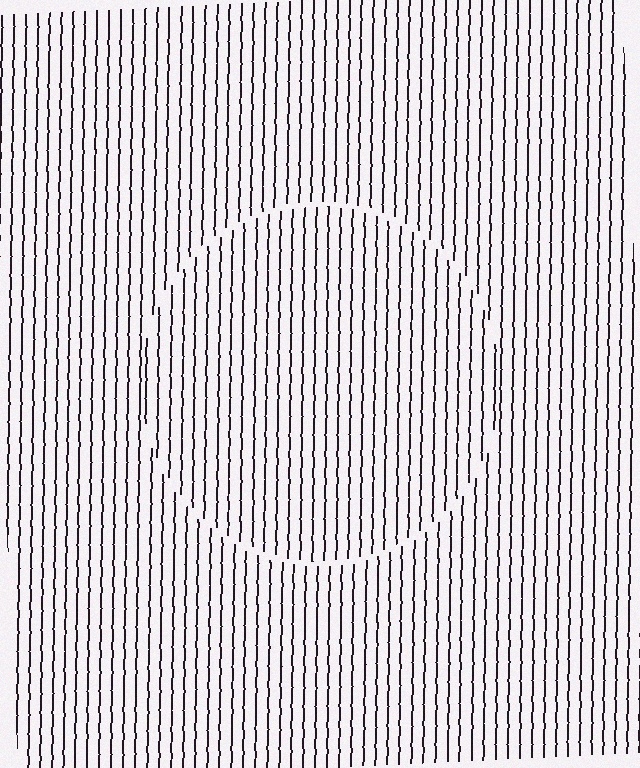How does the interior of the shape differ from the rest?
The interior of the shape contains the same grating, shifted by half a period — the contour is defined by the phase discontinuity where line-ends from the inner and outer gratings abut.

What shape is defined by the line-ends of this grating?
An illusory circle. The interior of the shape contains the same grating, shifted by half a period — the contour is defined by the phase discontinuity where line-ends from the inner and outer gratings abut.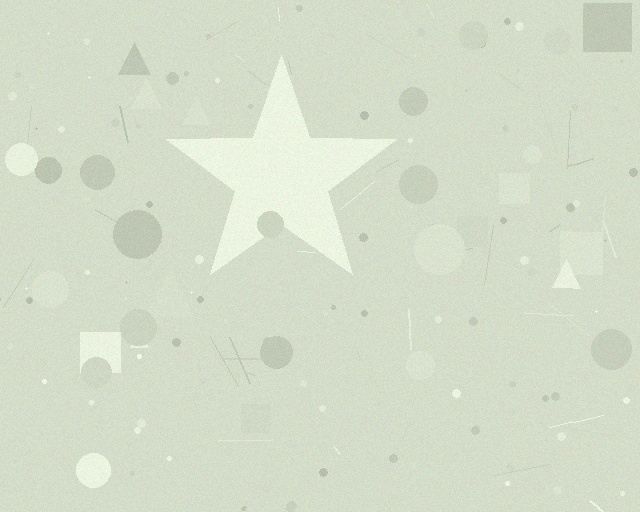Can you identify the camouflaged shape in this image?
The camouflaged shape is a star.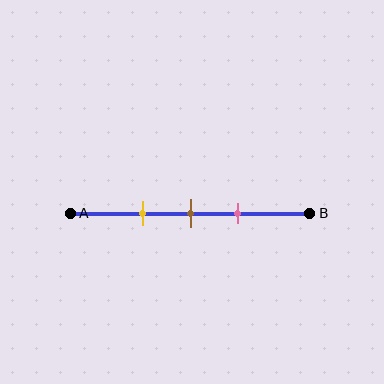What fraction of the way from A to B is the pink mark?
The pink mark is approximately 70% (0.7) of the way from A to B.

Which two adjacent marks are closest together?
The brown and pink marks are the closest adjacent pair.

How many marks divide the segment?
There are 3 marks dividing the segment.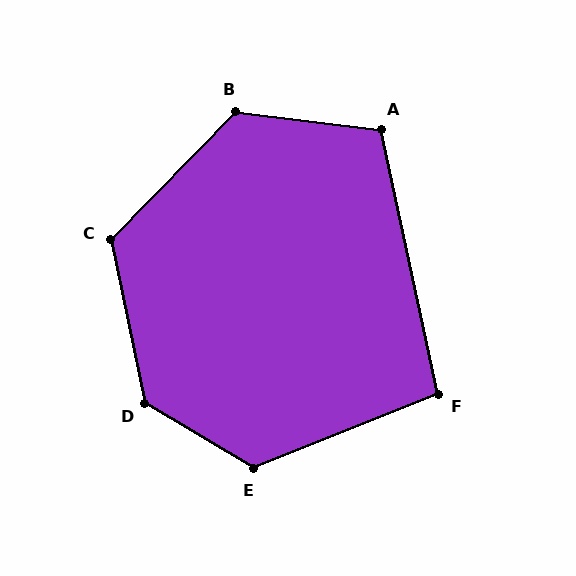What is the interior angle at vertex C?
Approximately 124 degrees (obtuse).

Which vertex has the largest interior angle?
D, at approximately 133 degrees.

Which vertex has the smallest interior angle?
F, at approximately 100 degrees.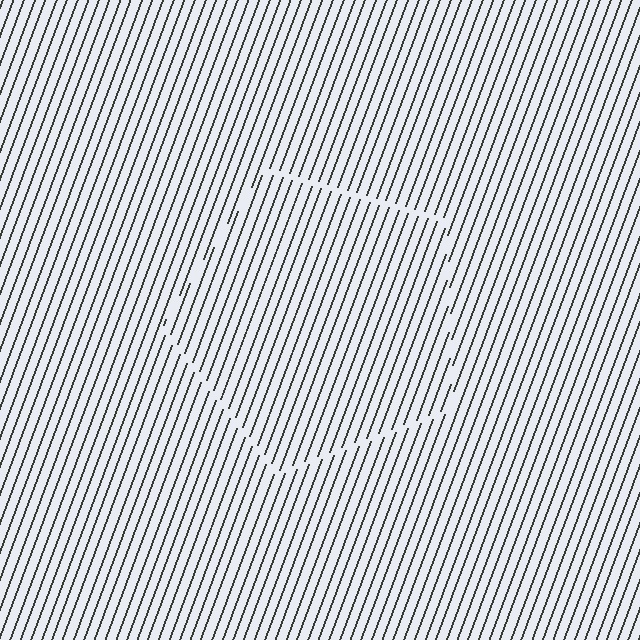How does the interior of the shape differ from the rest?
The interior of the shape contains the same grating, shifted by half a period — the contour is defined by the phase discontinuity where line-ends from the inner and outer gratings abut.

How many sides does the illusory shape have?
5 sides — the line-ends trace a pentagon.